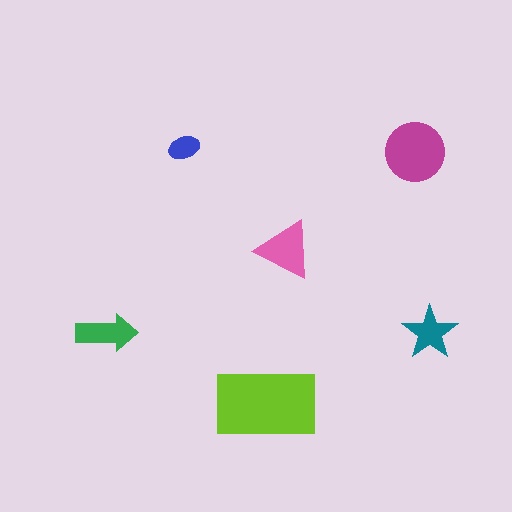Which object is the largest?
The lime rectangle.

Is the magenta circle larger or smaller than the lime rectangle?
Smaller.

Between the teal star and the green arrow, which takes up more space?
The green arrow.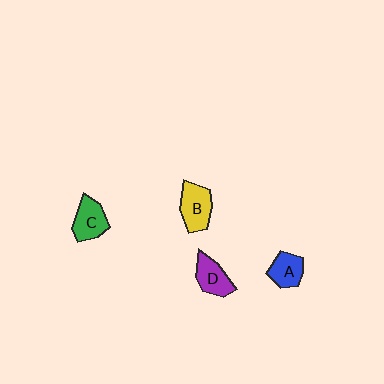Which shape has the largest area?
Shape B (yellow).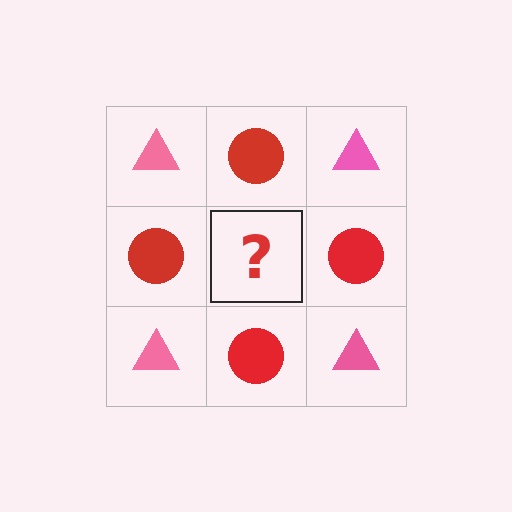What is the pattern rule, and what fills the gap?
The rule is that it alternates pink triangle and red circle in a checkerboard pattern. The gap should be filled with a pink triangle.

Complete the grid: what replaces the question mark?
The question mark should be replaced with a pink triangle.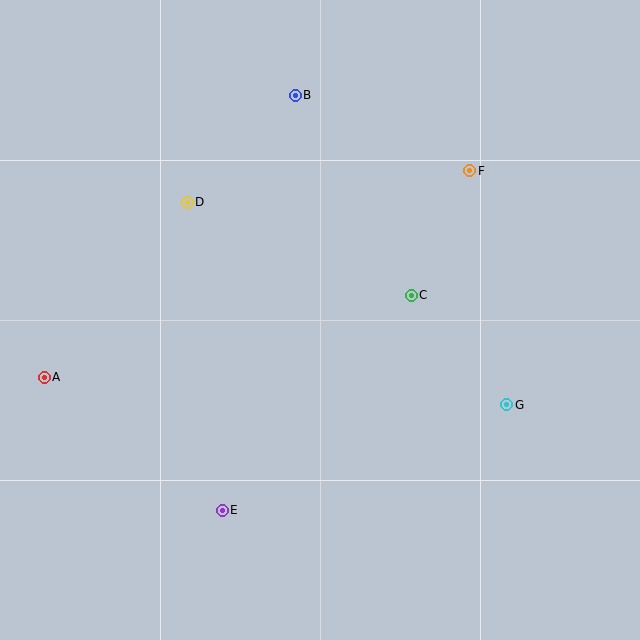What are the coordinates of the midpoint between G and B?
The midpoint between G and B is at (401, 250).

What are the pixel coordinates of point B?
Point B is at (295, 96).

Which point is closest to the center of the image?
Point C at (411, 295) is closest to the center.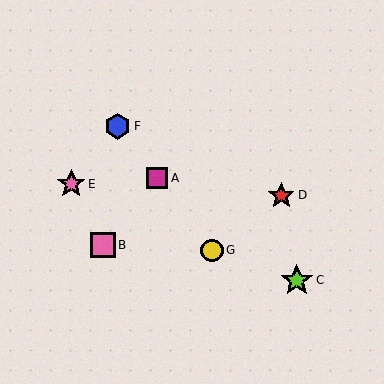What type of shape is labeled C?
Shape C is a lime star.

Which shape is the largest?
The lime star (labeled C) is the largest.